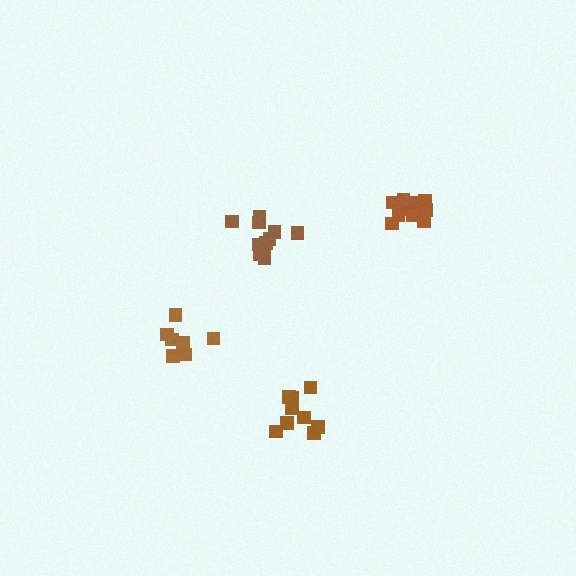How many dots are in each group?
Group 1: 12 dots, Group 2: 9 dots, Group 3: 11 dots, Group 4: 7 dots (39 total).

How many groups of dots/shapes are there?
There are 4 groups.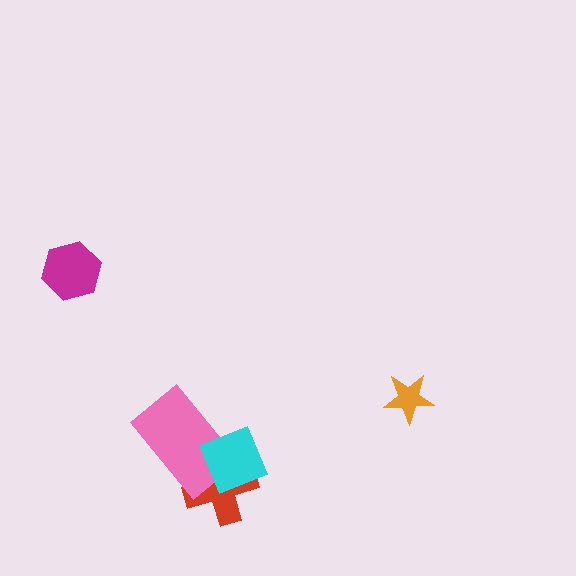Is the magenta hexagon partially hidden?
No, no other shape covers it.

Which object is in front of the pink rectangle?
The cyan square is in front of the pink rectangle.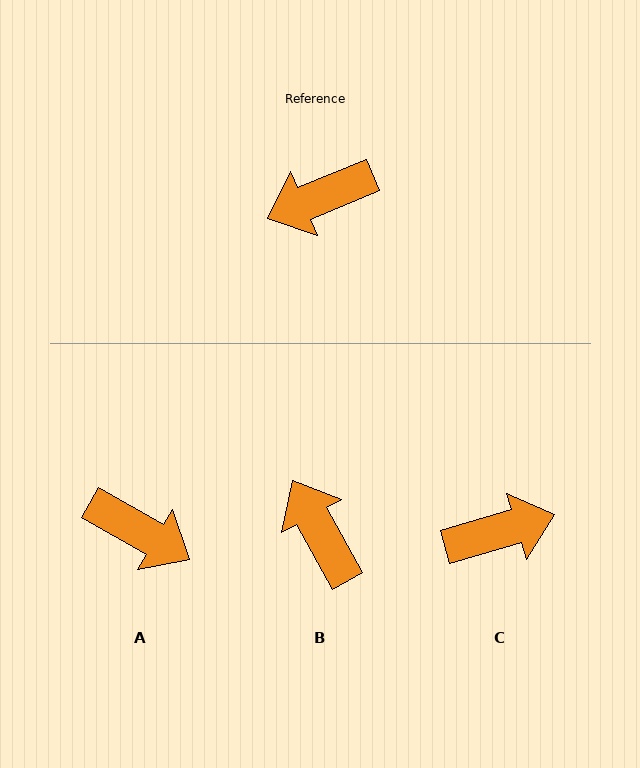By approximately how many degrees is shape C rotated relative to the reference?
Approximately 174 degrees counter-clockwise.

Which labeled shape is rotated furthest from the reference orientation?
C, about 174 degrees away.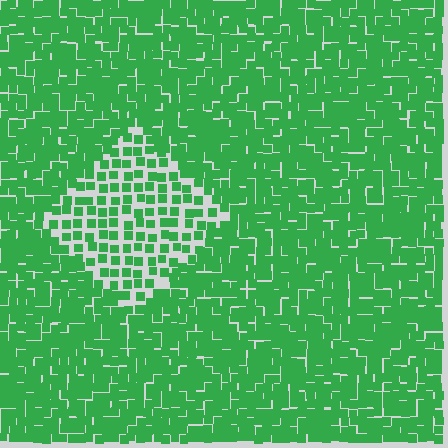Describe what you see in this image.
The image contains small green elements arranged at two different densities. A diamond-shaped region is visible where the elements are less densely packed than the surrounding area.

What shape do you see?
I see a diamond.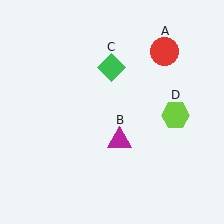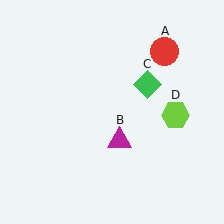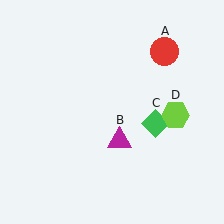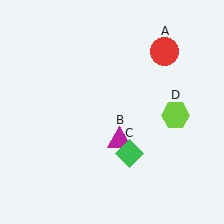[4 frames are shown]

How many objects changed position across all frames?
1 object changed position: green diamond (object C).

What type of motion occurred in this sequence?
The green diamond (object C) rotated clockwise around the center of the scene.